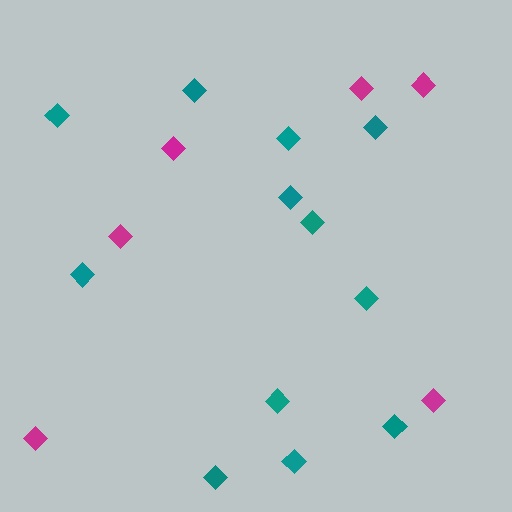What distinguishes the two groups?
There are 2 groups: one group of magenta diamonds (6) and one group of teal diamonds (12).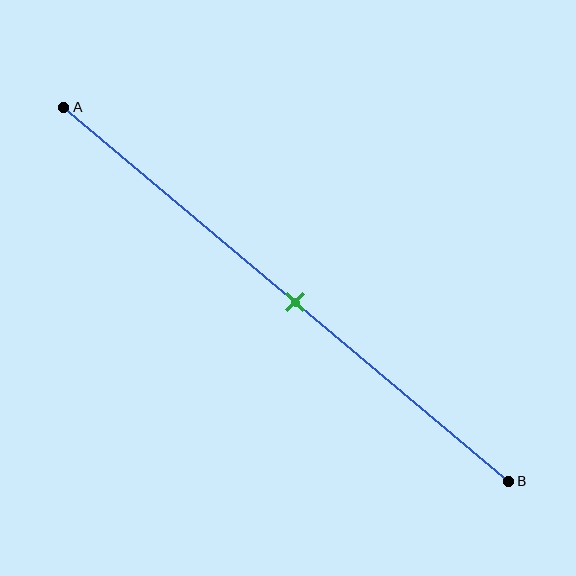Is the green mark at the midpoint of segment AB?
Yes, the mark is approximately at the midpoint.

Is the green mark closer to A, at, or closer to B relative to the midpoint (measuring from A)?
The green mark is approximately at the midpoint of segment AB.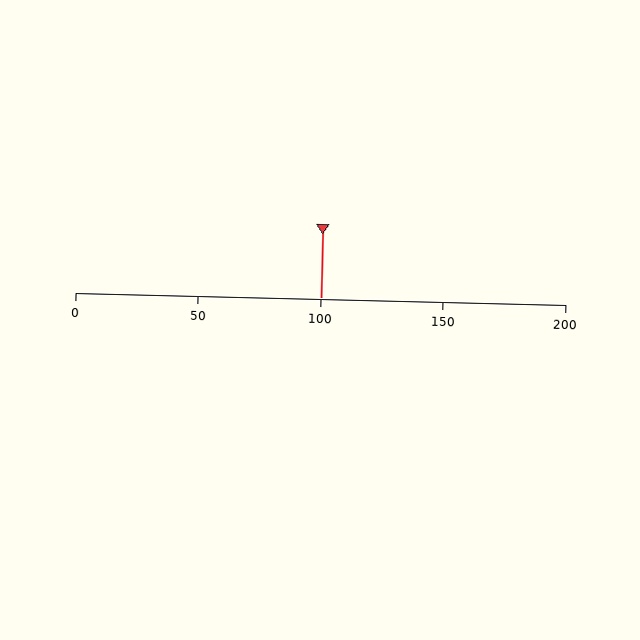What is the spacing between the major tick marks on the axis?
The major ticks are spaced 50 apart.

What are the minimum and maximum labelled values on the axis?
The axis runs from 0 to 200.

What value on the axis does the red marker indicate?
The marker indicates approximately 100.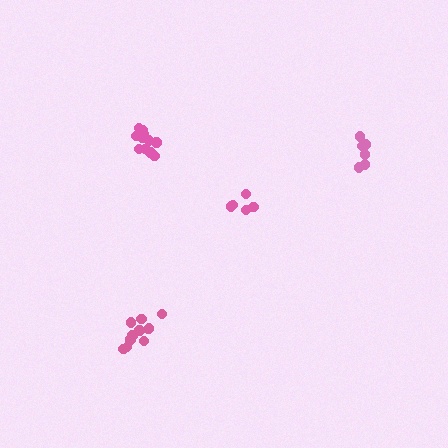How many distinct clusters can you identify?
There are 4 distinct clusters.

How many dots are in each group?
Group 1: 11 dots, Group 2: 6 dots, Group 3: 11 dots, Group 4: 5 dots (33 total).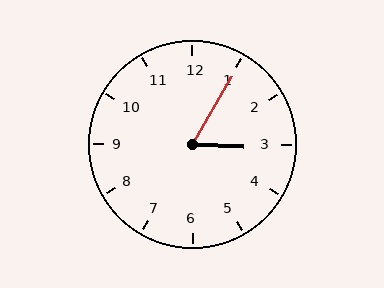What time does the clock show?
3:05.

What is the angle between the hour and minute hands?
Approximately 62 degrees.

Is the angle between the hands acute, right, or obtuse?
It is acute.